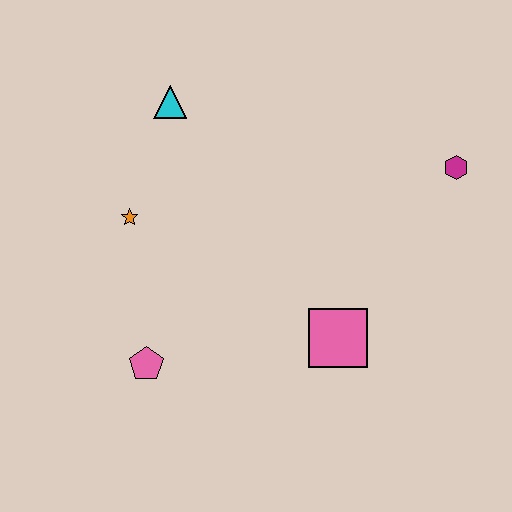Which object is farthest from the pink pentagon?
The magenta hexagon is farthest from the pink pentagon.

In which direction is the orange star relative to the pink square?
The orange star is to the left of the pink square.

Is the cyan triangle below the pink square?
No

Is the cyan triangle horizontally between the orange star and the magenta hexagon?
Yes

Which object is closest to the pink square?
The pink pentagon is closest to the pink square.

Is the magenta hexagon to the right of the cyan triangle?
Yes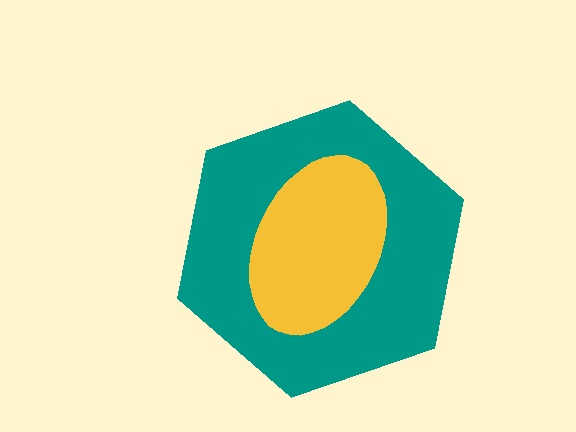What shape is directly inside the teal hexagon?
The yellow ellipse.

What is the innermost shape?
The yellow ellipse.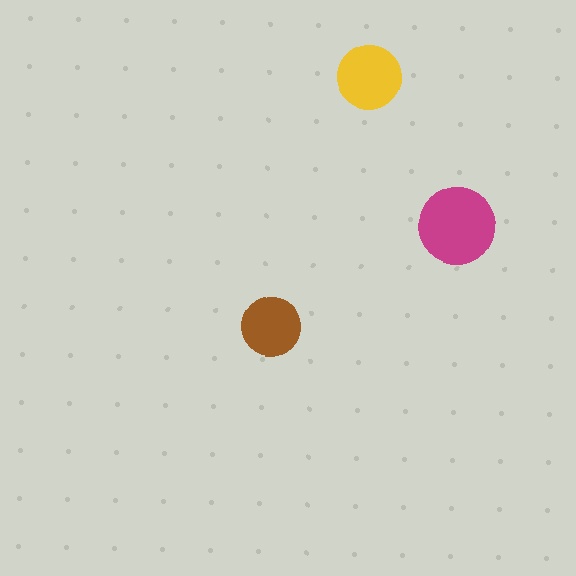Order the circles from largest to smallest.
the magenta one, the yellow one, the brown one.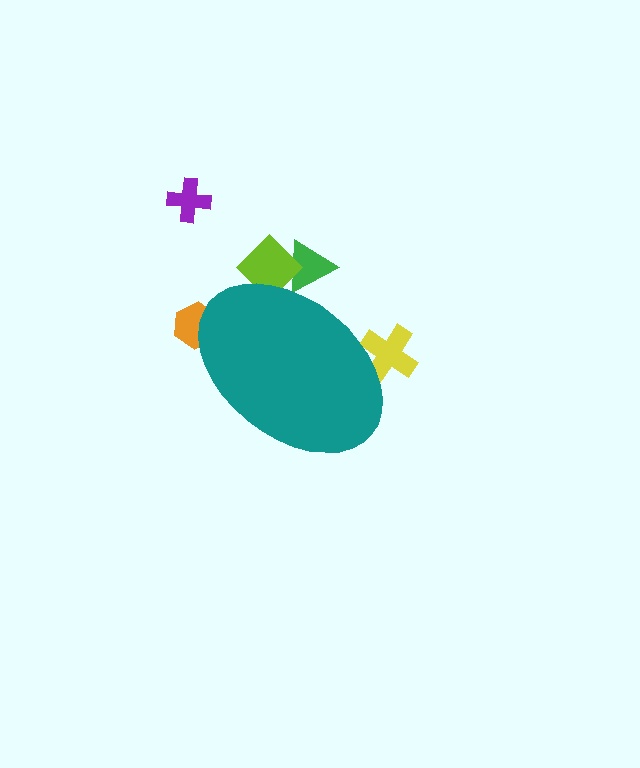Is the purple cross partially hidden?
No, the purple cross is fully visible.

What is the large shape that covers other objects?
A teal ellipse.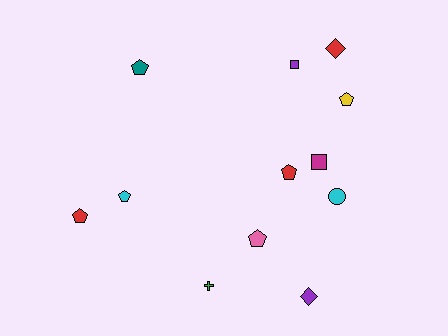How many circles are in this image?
There is 1 circle.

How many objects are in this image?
There are 12 objects.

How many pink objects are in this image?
There is 1 pink object.